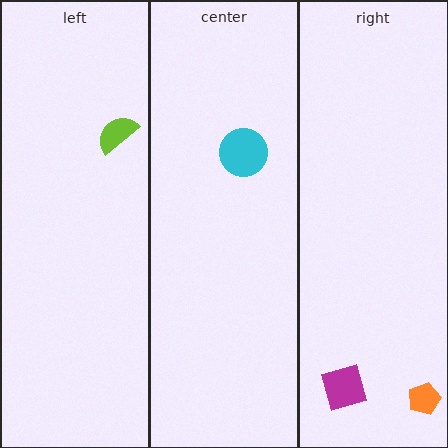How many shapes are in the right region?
2.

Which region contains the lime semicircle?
The left region.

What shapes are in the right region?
The orange pentagon, the magenta diamond.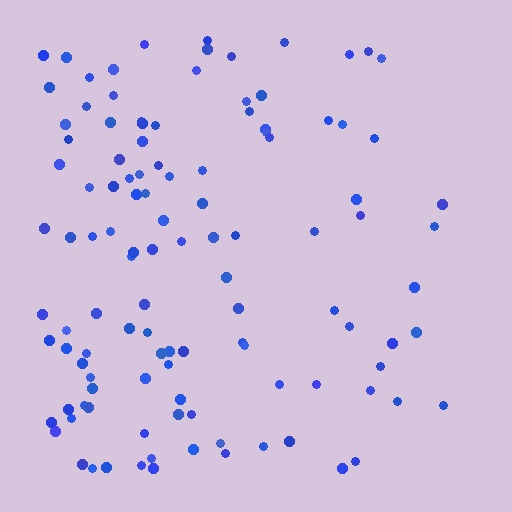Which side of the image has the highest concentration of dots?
The left.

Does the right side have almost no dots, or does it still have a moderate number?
Still a moderate number, just noticeably fewer than the left.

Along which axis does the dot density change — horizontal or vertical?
Horizontal.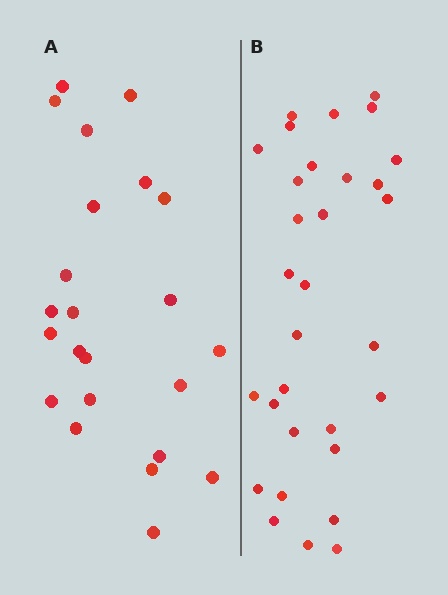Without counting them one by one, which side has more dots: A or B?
Region B (the right region) has more dots.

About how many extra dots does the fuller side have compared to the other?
Region B has roughly 8 or so more dots than region A.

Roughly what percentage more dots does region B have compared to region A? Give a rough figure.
About 35% more.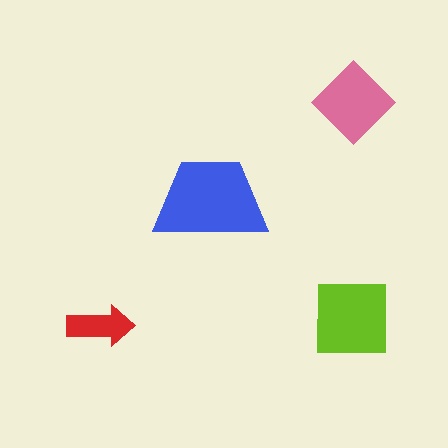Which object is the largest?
The blue trapezoid.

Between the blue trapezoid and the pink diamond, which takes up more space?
The blue trapezoid.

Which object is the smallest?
The red arrow.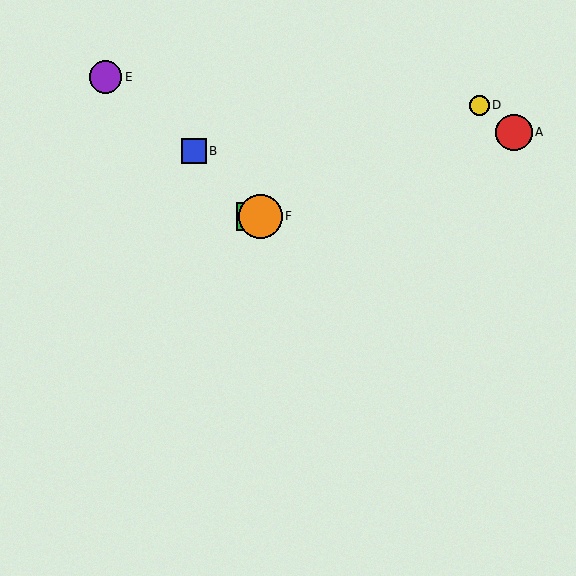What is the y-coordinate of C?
Object C is at y≈216.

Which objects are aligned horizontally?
Objects C, F are aligned horizontally.